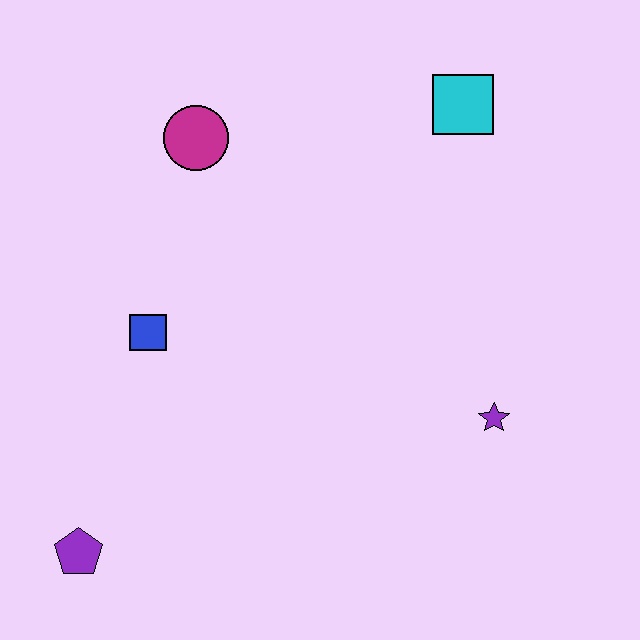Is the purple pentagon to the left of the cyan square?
Yes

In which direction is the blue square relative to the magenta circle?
The blue square is below the magenta circle.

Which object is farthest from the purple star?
The purple pentagon is farthest from the purple star.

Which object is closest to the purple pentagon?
The blue square is closest to the purple pentagon.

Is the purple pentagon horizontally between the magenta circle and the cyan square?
No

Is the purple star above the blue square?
No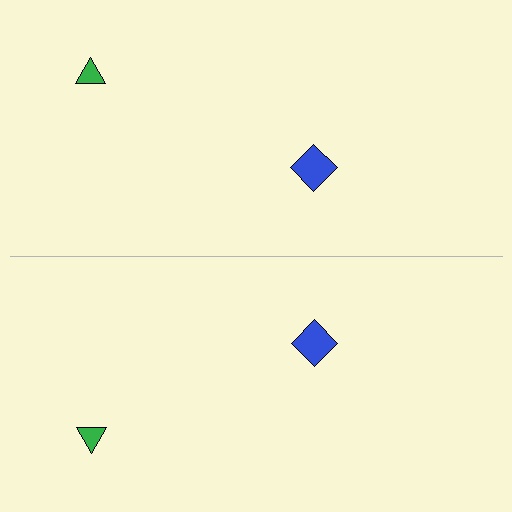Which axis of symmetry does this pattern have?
The pattern has a horizontal axis of symmetry running through the center of the image.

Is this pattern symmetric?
Yes, this pattern has bilateral (reflection) symmetry.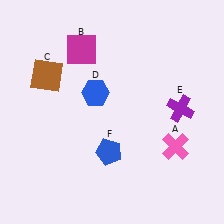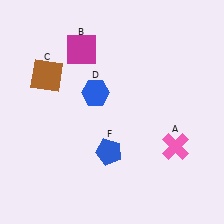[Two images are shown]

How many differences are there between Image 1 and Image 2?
There is 1 difference between the two images.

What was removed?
The purple cross (E) was removed in Image 2.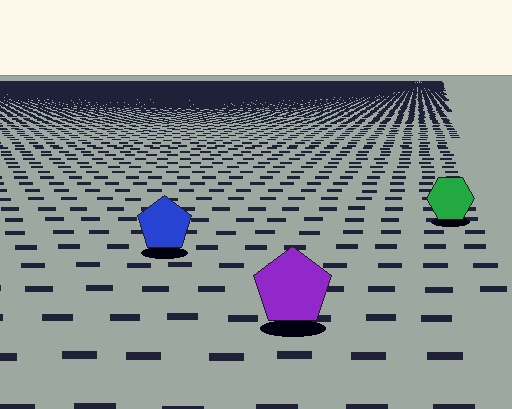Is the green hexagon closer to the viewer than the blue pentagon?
No. The blue pentagon is closer — you can tell from the texture gradient: the ground texture is coarser near it.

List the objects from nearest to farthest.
From nearest to farthest: the purple pentagon, the blue pentagon, the green hexagon.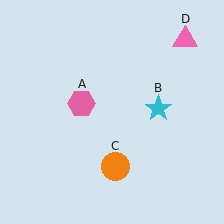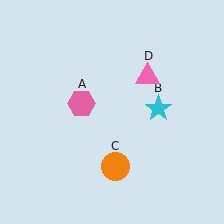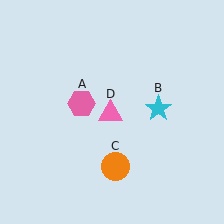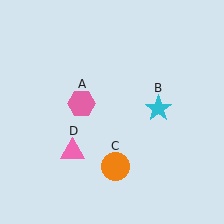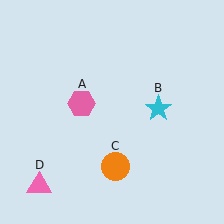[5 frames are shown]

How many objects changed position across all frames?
1 object changed position: pink triangle (object D).